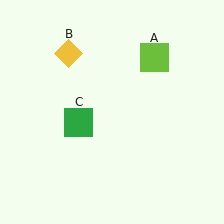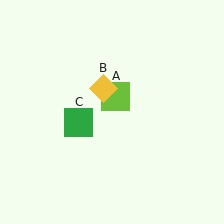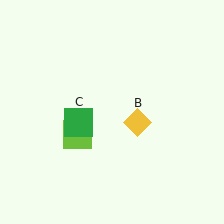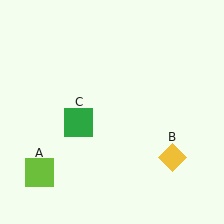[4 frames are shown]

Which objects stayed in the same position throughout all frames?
Green square (object C) remained stationary.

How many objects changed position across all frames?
2 objects changed position: lime square (object A), yellow diamond (object B).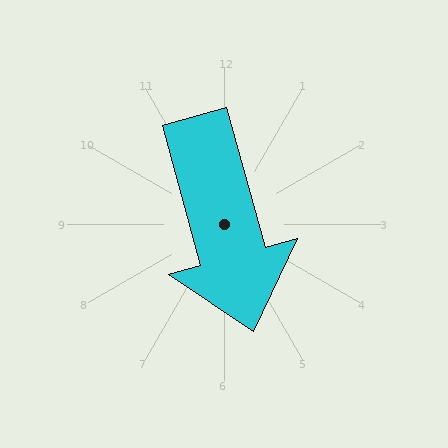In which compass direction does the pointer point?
South.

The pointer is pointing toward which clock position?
Roughly 5 o'clock.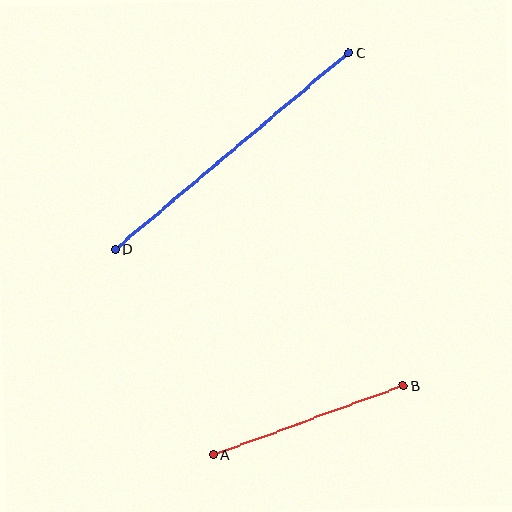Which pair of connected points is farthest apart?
Points C and D are farthest apart.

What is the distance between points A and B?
The distance is approximately 202 pixels.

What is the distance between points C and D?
The distance is approximately 305 pixels.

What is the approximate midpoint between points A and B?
The midpoint is at approximately (308, 420) pixels.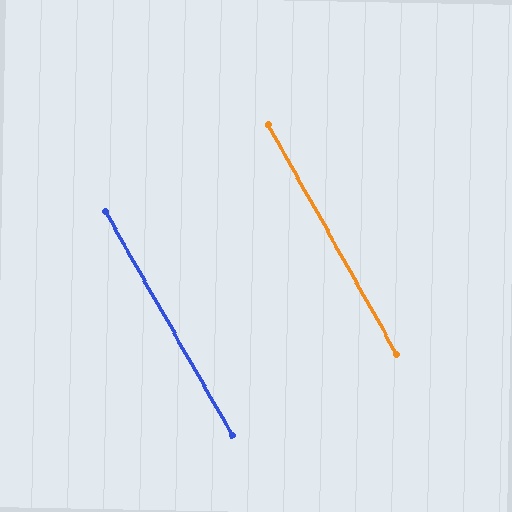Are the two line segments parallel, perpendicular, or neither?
Parallel — their directions differ by only 0.2°.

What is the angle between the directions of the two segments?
Approximately 0 degrees.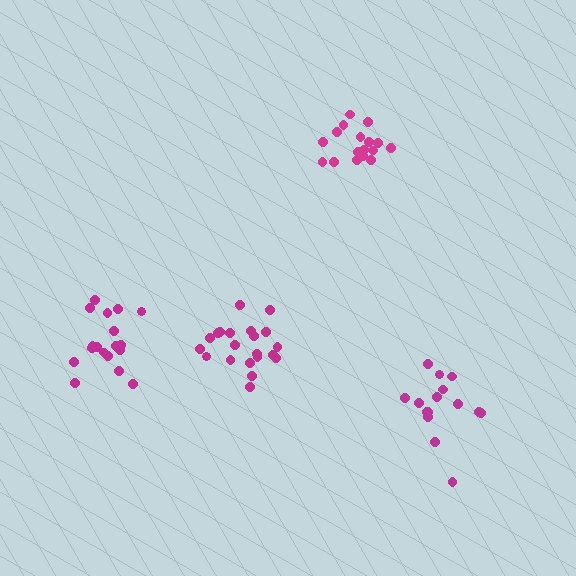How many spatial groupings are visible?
There are 4 spatial groupings.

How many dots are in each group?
Group 1: 17 dots, Group 2: 21 dots, Group 3: 15 dots, Group 4: 18 dots (71 total).